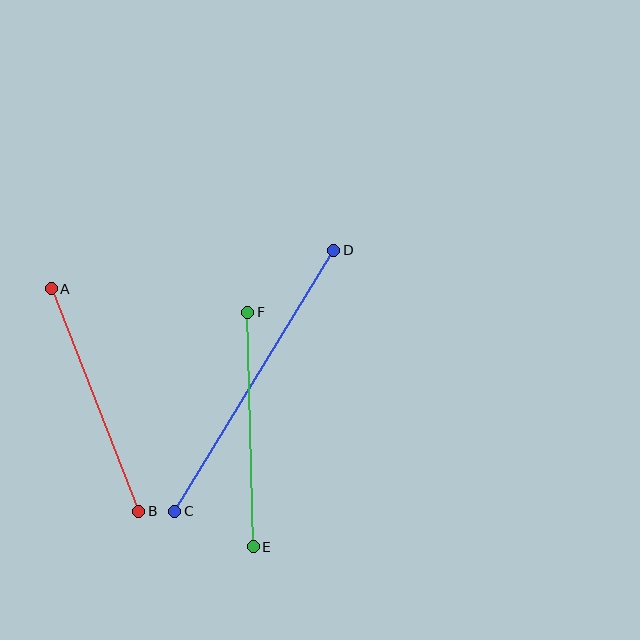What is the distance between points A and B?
The distance is approximately 239 pixels.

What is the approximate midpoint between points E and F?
The midpoint is at approximately (251, 429) pixels.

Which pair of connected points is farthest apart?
Points C and D are farthest apart.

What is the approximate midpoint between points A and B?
The midpoint is at approximately (95, 400) pixels.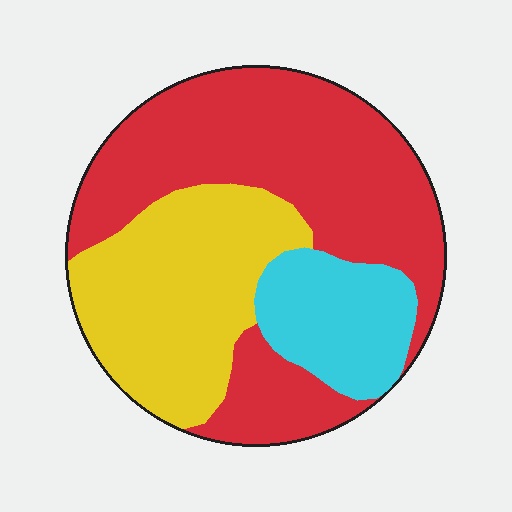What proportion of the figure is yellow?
Yellow covers 32% of the figure.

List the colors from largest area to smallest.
From largest to smallest: red, yellow, cyan.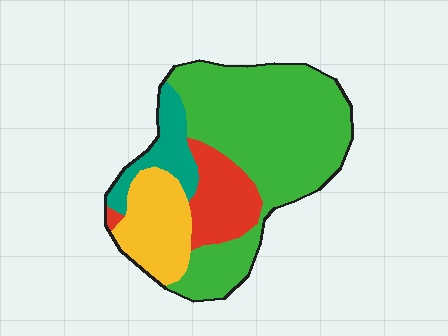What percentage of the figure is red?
Red takes up less than a sixth of the figure.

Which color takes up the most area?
Green, at roughly 55%.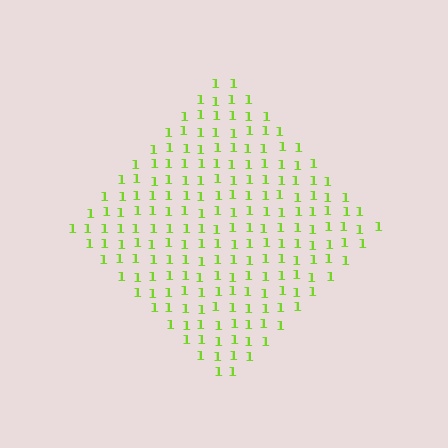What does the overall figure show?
The overall figure shows a diamond.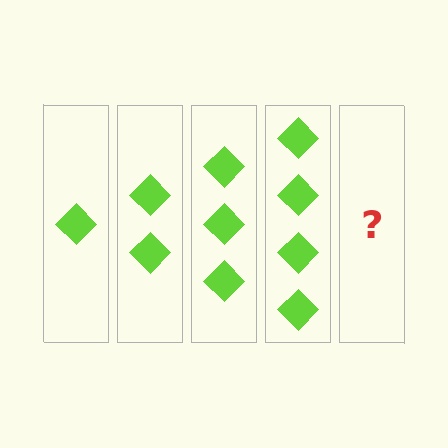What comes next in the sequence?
The next element should be 5 diamonds.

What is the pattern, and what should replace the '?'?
The pattern is that each step adds one more diamond. The '?' should be 5 diamonds.